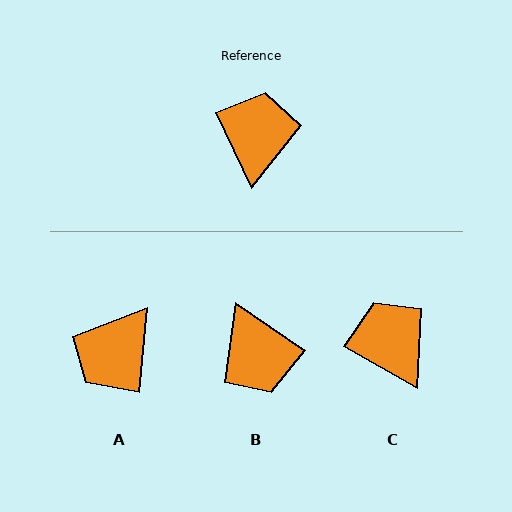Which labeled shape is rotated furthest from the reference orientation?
B, about 150 degrees away.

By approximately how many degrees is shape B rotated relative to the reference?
Approximately 150 degrees clockwise.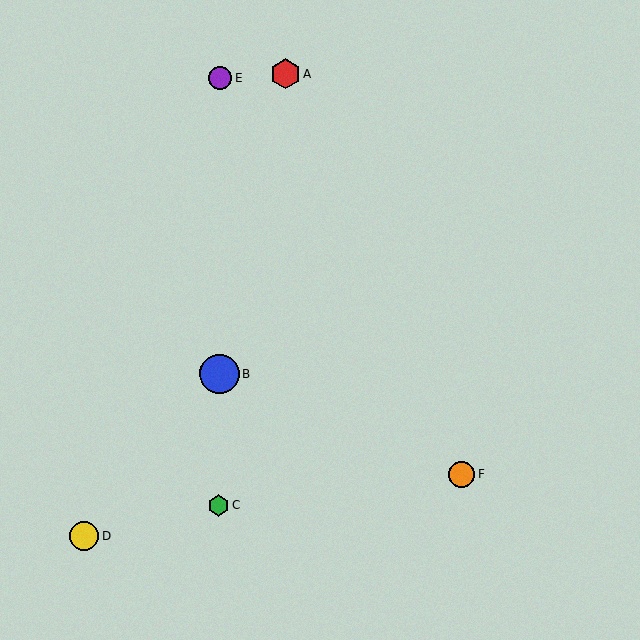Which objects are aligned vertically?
Objects B, C, E are aligned vertically.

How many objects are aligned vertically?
3 objects (B, C, E) are aligned vertically.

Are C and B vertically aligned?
Yes, both are at x≈219.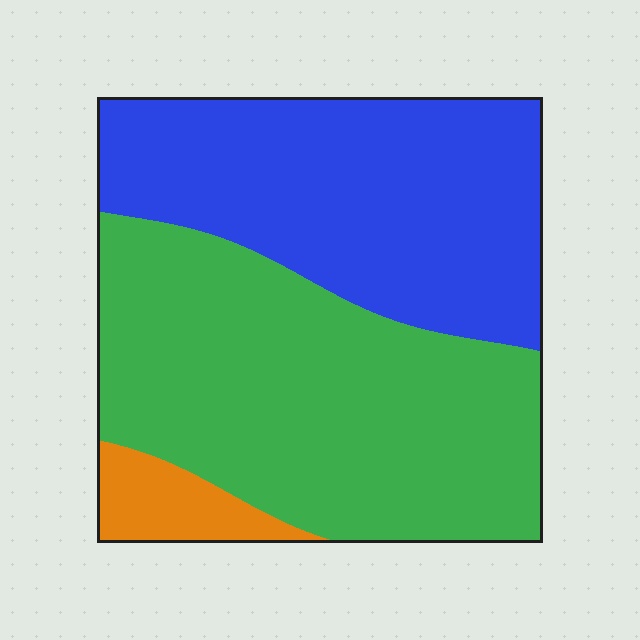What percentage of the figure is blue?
Blue takes up about two fifths (2/5) of the figure.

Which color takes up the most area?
Green, at roughly 50%.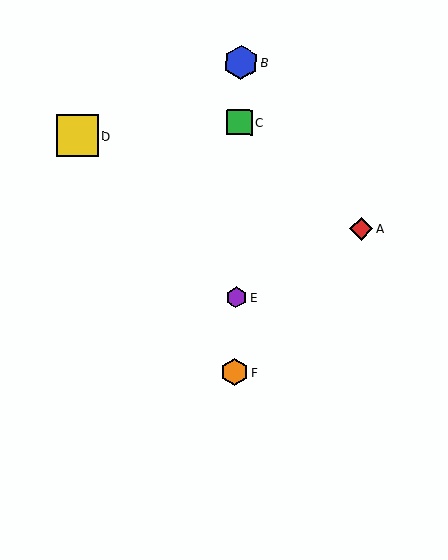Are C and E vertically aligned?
Yes, both are at x≈240.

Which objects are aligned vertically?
Objects B, C, E, F are aligned vertically.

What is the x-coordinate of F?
Object F is at x≈235.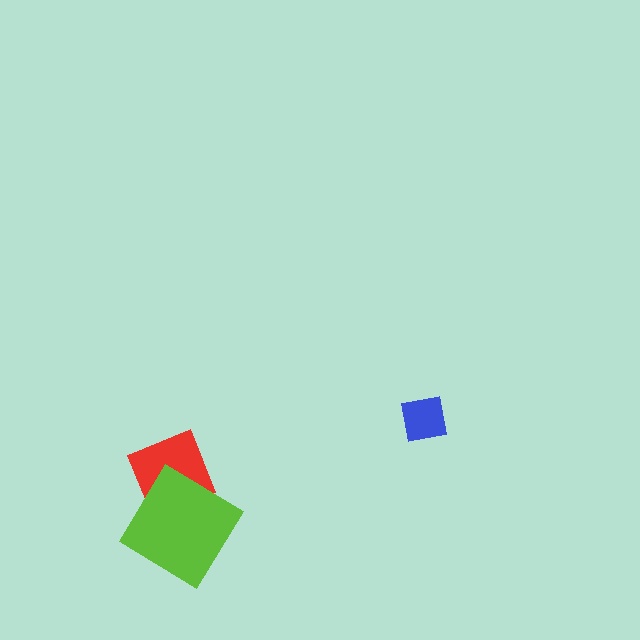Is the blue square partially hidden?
No, no other shape covers it.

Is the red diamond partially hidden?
Yes, it is partially covered by another shape.